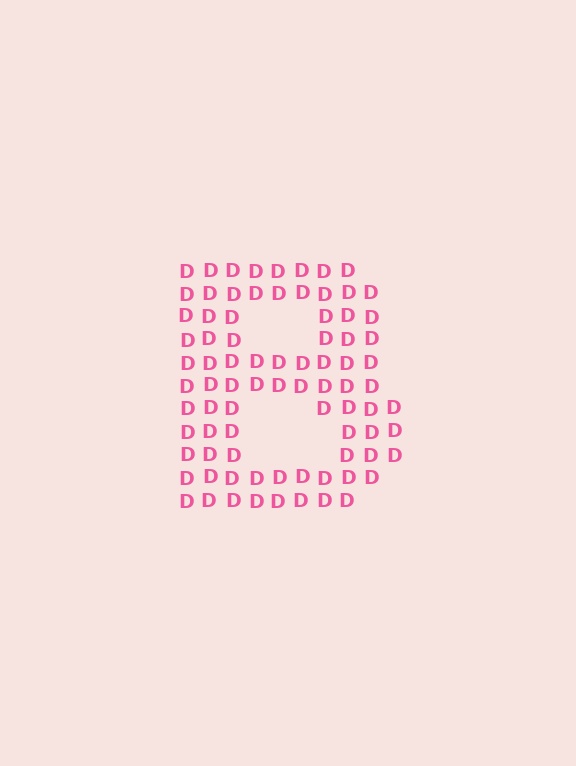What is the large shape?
The large shape is the letter B.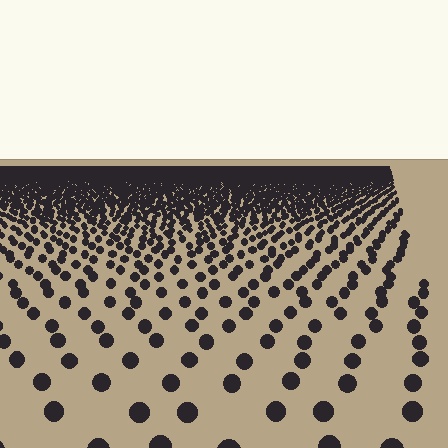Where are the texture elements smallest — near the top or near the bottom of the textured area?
Near the top.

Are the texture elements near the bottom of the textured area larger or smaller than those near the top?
Larger. Near the bottom, elements are closer to the viewer and appear at a bigger on-screen size.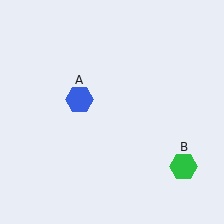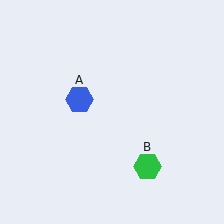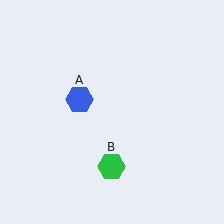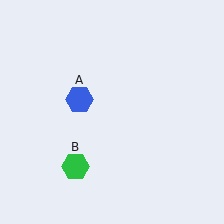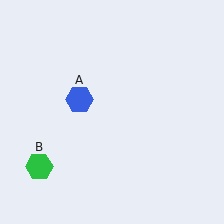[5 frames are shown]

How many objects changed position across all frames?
1 object changed position: green hexagon (object B).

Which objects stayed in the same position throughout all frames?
Blue hexagon (object A) remained stationary.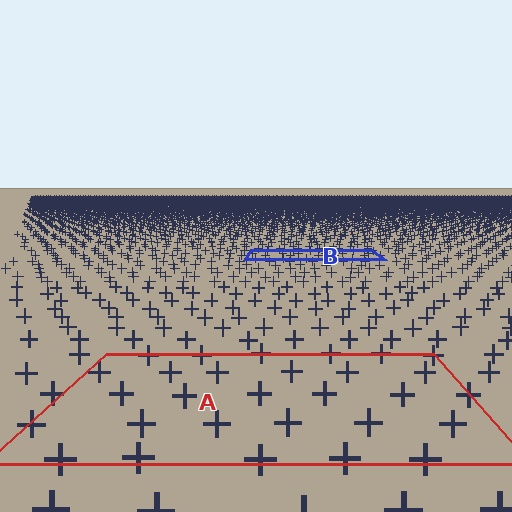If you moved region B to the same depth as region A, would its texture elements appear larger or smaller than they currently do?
They would appear larger. At a closer depth, the same texture elements are projected at a bigger on-screen size.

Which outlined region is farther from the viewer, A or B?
Region B is farther from the viewer — the texture elements inside it appear smaller and more densely packed.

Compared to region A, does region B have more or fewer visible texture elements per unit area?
Region B has more texture elements per unit area — they are packed more densely because it is farther away.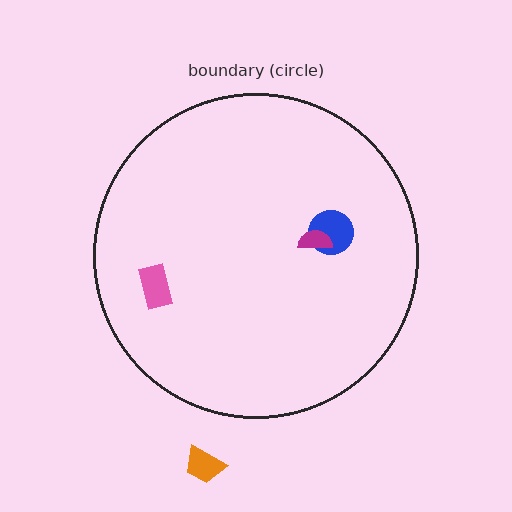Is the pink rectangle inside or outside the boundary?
Inside.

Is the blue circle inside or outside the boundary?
Inside.